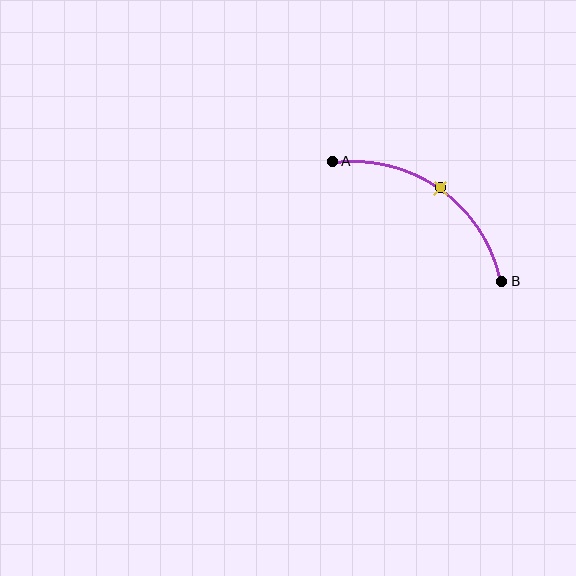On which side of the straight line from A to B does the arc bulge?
The arc bulges above and to the right of the straight line connecting A and B.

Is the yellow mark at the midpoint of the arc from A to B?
Yes. The yellow mark lies on the arc at equal arc-length from both A and B — it is the arc midpoint.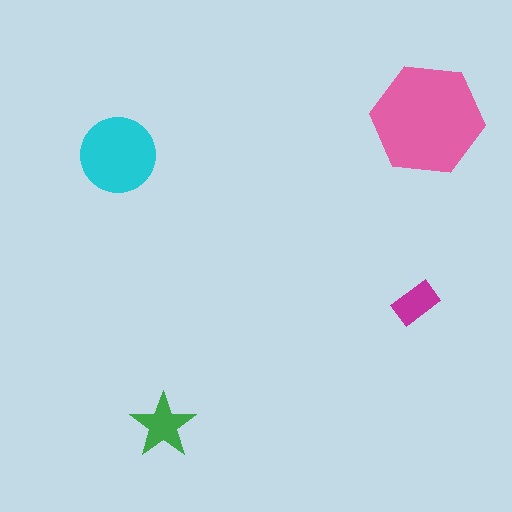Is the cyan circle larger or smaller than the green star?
Larger.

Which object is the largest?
The pink hexagon.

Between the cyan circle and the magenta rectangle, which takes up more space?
The cyan circle.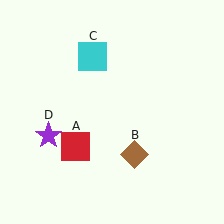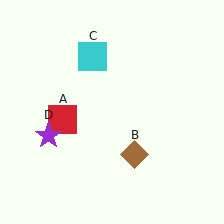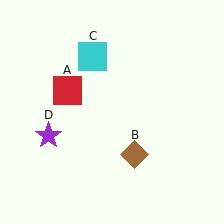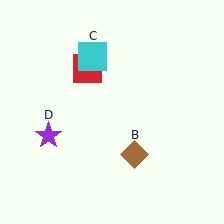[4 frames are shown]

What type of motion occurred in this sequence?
The red square (object A) rotated clockwise around the center of the scene.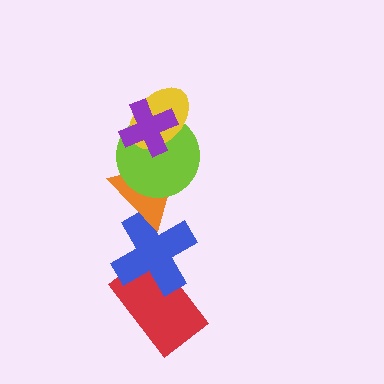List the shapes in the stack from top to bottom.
From top to bottom: the purple cross, the yellow ellipse, the lime circle, the orange triangle, the blue cross, the red rectangle.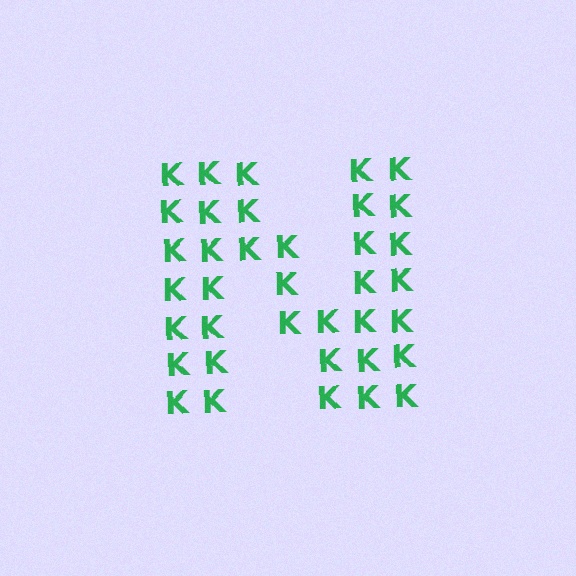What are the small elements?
The small elements are letter K's.